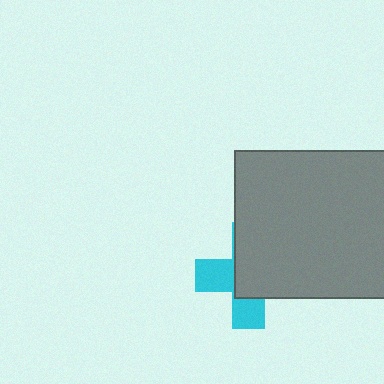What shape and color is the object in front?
The object in front is a gray rectangle.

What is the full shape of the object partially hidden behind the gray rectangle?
The partially hidden object is a cyan cross.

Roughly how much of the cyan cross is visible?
A small part of it is visible (roughly 39%).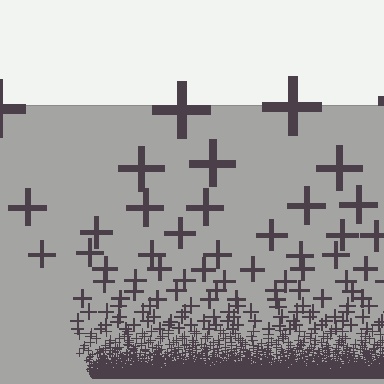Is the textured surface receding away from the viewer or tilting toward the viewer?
The surface appears to tilt toward the viewer. Texture elements get larger and sparser toward the top.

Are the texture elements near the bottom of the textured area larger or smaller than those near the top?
Smaller. The gradient is inverted — elements near the bottom are smaller and denser.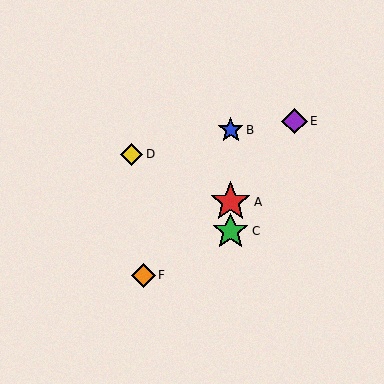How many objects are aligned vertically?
3 objects (A, B, C) are aligned vertically.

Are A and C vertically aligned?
Yes, both are at x≈231.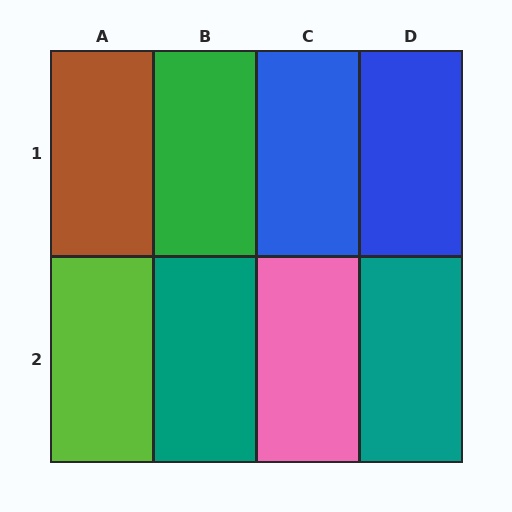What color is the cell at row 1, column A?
Brown.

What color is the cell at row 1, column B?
Green.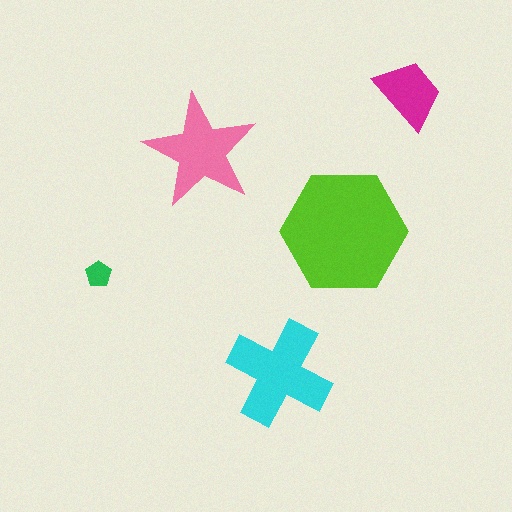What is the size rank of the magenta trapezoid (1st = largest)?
4th.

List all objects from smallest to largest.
The green pentagon, the magenta trapezoid, the pink star, the cyan cross, the lime hexagon.